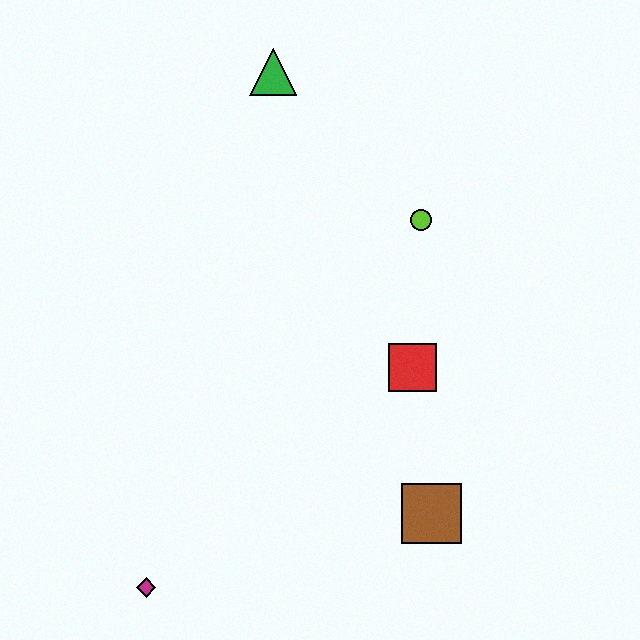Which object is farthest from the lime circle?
The magenta diamond is farthest from the lime circle.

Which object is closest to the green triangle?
The lime circle is closest to the green triangle.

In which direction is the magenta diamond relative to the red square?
The magenta diamond is to the left of the red square.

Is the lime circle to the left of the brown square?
Yes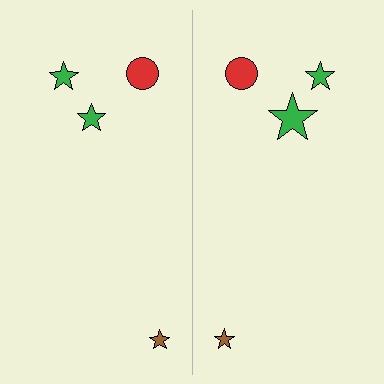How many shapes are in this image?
There are 8 shapes in this image.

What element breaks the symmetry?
The green star on the right side has a different size than its mirror counterpart.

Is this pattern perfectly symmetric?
No, the pattern is not perfectly symmetric. The green star on the right side has a different size than its mirror counterpart.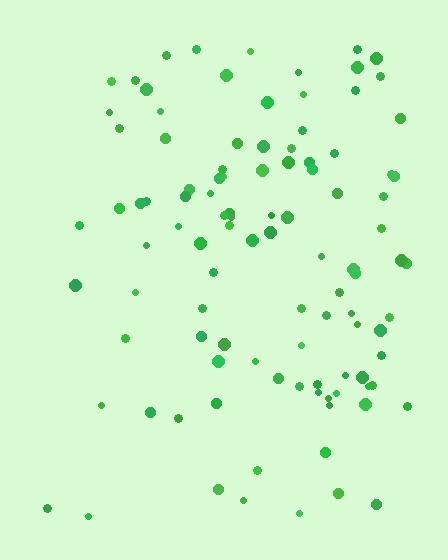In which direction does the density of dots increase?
From left to right, with the right side densest.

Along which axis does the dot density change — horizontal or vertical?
Horizontal.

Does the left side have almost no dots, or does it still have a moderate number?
Still a moderate number, just noticeably fewer than the right.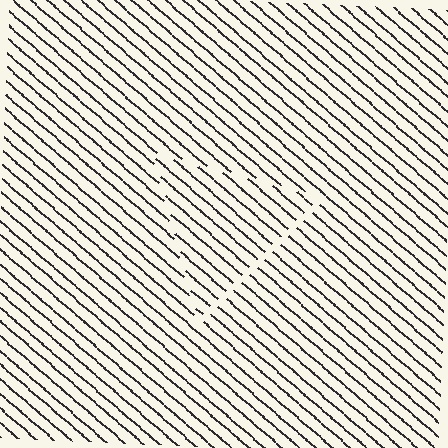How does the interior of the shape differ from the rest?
The interior of the shape contains the same grating, shifted by half a period — the contour is defined by the phase discontinuity where line-ends from the inner and outer gratings abut.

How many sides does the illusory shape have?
3 sides — the line-ends trace a triangle.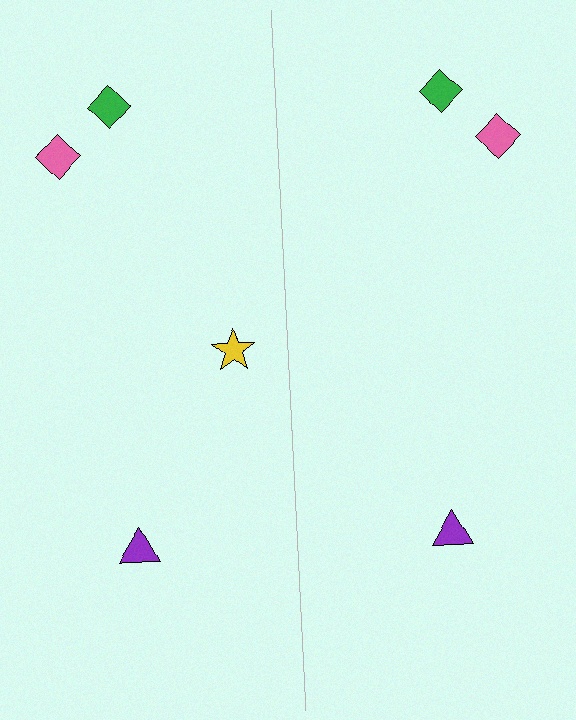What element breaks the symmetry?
A yellow star is missing from the right side.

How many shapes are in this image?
There are 7 shapes in this image.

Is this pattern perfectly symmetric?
No, the pattern is not perfectly symmetric. A yellow star is missing from the right side.